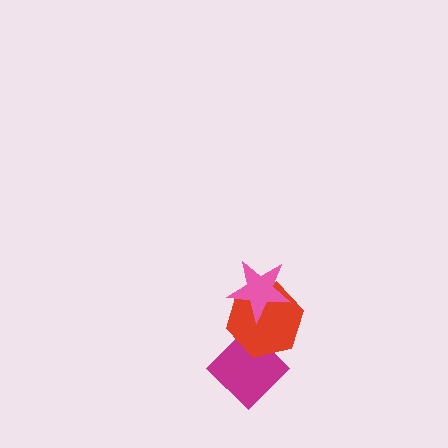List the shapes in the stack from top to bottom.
From top to bottom: the pink star, the red hexagon, the magenta diamond.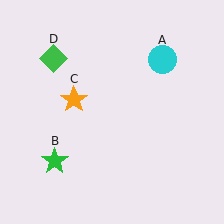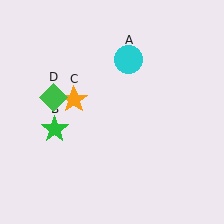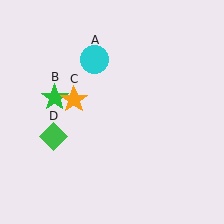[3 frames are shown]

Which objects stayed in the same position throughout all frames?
Orange star (object C) remained stationary.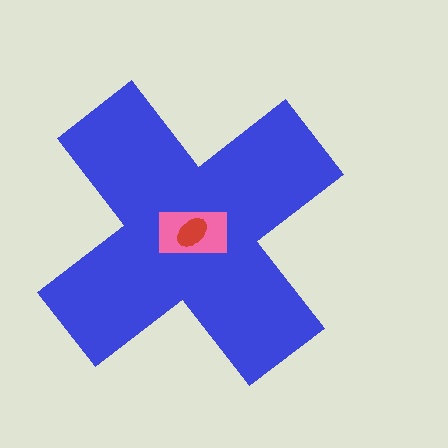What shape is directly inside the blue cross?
The pink rectangle.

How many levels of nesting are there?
3.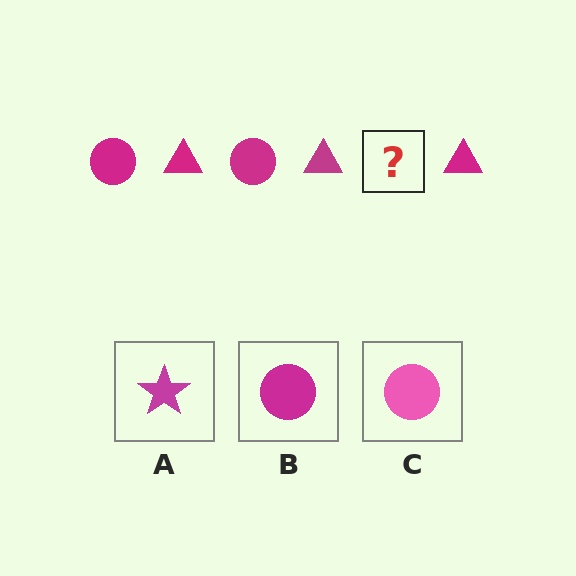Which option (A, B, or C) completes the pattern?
B.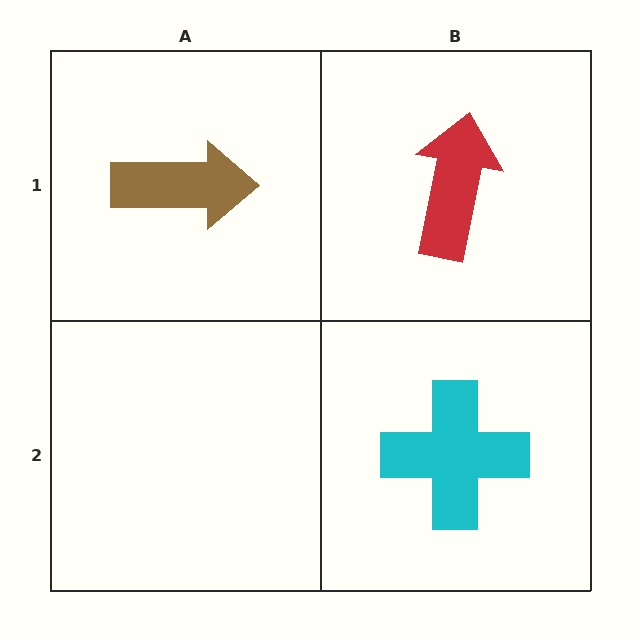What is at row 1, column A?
A brown arrow.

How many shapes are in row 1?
2 shapes.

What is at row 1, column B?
A red arrow.